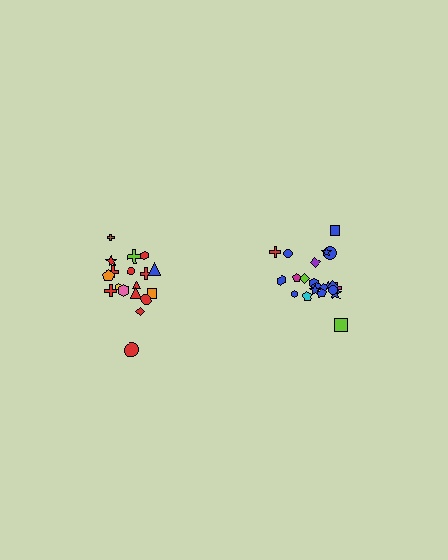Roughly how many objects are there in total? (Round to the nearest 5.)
Roughly 40 objects in total.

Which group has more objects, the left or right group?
The right group.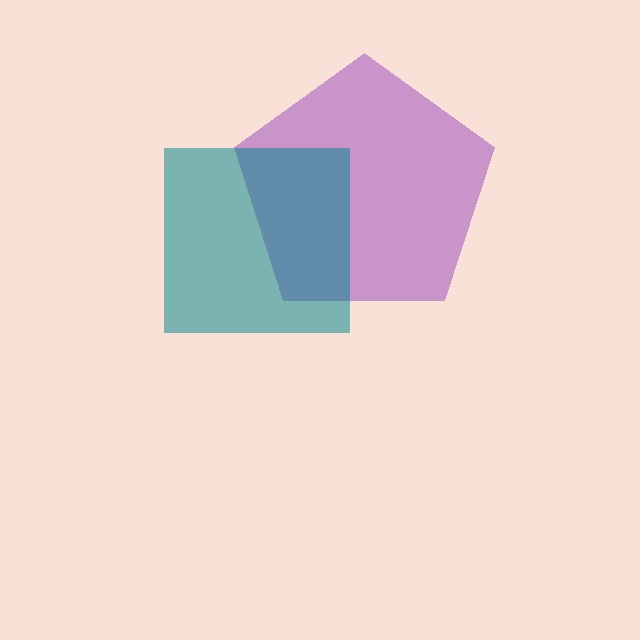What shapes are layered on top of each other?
The layered shapes are: a purple pentagon, a teal square.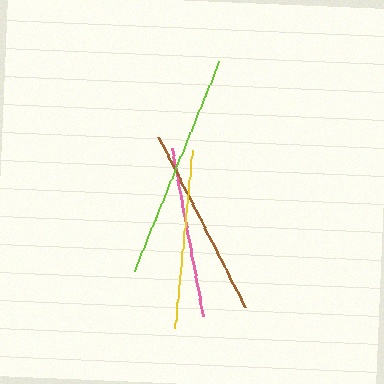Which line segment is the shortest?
The pink line is the shortest at approximately 170 pixels.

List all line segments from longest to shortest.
From longest to shortest: lime, brown, yellow, pink.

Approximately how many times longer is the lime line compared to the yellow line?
The lime line is approximately 1.3 times the length of the yellow line.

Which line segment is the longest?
The lime line is the longest at approximately 227 pixels.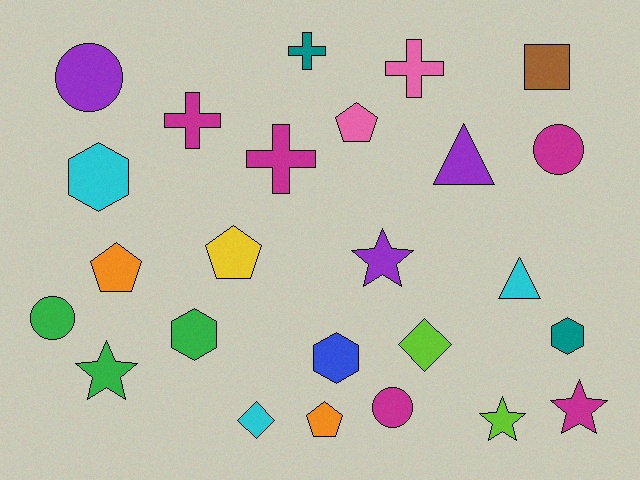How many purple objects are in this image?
There are 3 purple objects.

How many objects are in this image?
There are 25 objects.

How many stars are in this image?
There are 4 stars.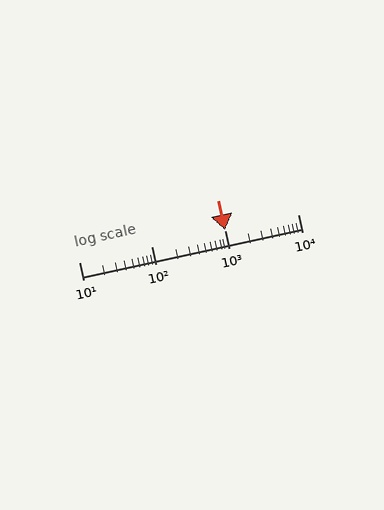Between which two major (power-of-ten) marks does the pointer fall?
The pointer is between 1000 and 10000.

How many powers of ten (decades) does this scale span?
The scale spans 3 decades, from 10 to 10000.